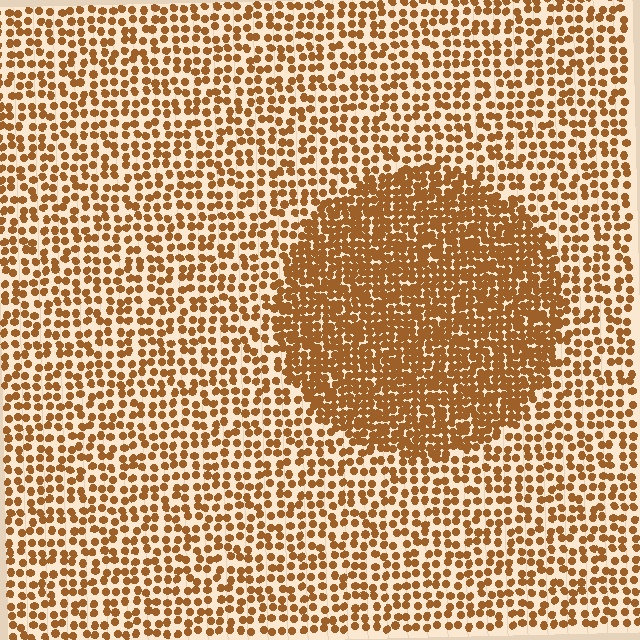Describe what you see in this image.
The image contains small brown elements arranged at two different densities. A circle-shaped region is visible where the elements are more densely packed than the surrounding area.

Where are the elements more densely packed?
The elements are more densely packed inside the circle boundary.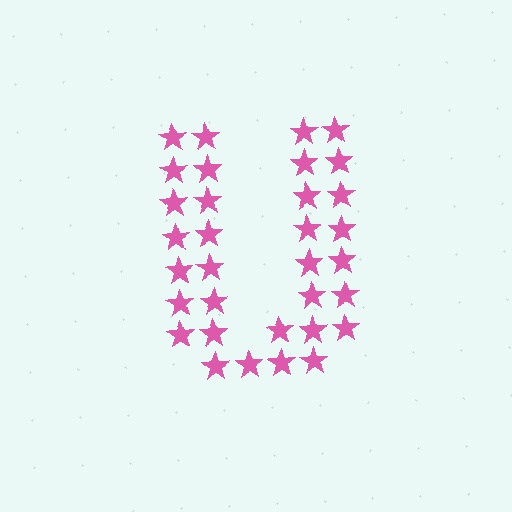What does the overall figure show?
The overall figure shows the letter U.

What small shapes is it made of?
It is made of small stars.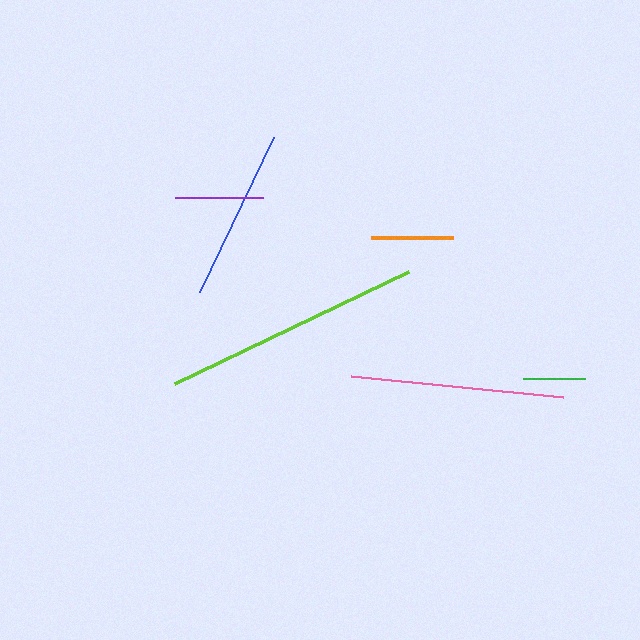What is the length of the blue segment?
The blue segment is approximately 172 pixels long.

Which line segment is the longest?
The lime line is the longest at approximately 260 pixels.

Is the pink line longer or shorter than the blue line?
The pink line is longer than the blue line.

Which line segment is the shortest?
The green line is the shortest at approximately 61 pixels.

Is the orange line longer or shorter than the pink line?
The pink line is longer than the orange line.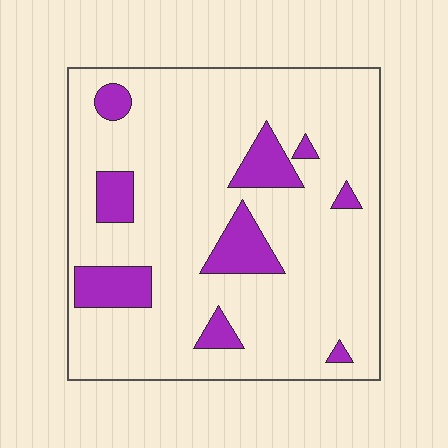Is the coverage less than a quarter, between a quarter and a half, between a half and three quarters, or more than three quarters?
Less than a quarter.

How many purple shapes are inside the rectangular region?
9.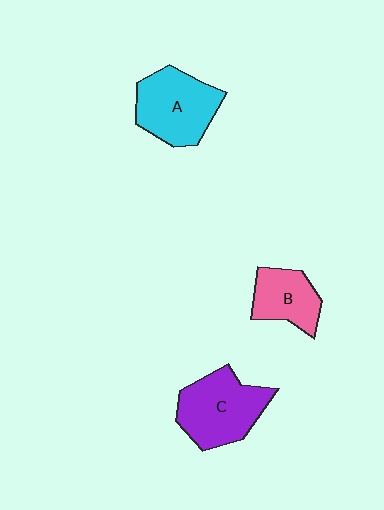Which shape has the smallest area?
Shape B (pink).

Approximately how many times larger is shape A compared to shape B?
Approximately 1.5 times.